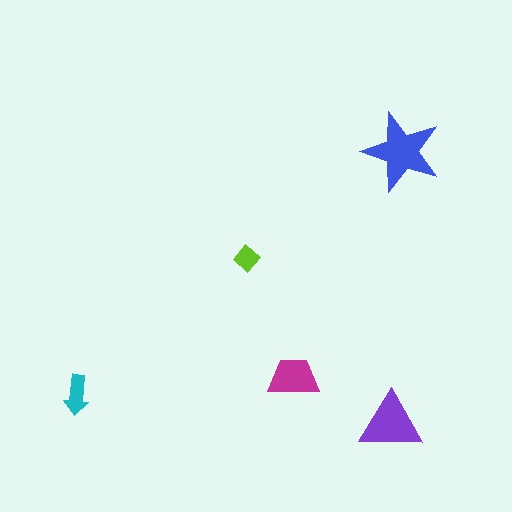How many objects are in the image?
There are 5 objects in the image.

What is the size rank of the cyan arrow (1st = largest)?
4th.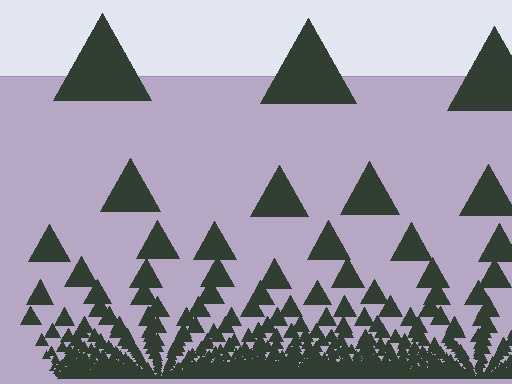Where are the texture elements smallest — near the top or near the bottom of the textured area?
Near the bottom.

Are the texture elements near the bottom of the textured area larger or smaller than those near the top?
Smaller. The gradient is inverted — elements near the bottom are smaller and denser.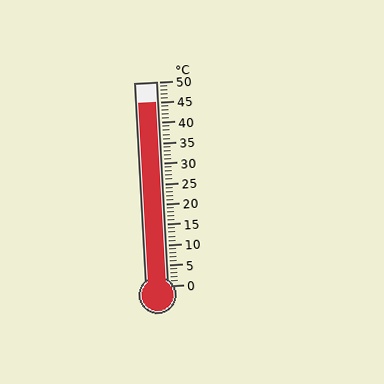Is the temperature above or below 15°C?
The temperature is above 15°C.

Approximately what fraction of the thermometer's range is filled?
The thermometer is filled to approximately 90% of its range.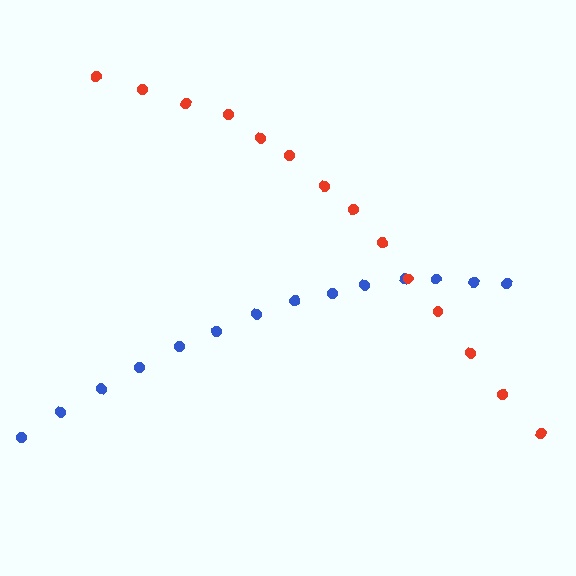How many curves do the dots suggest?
There are 2 distinct paths.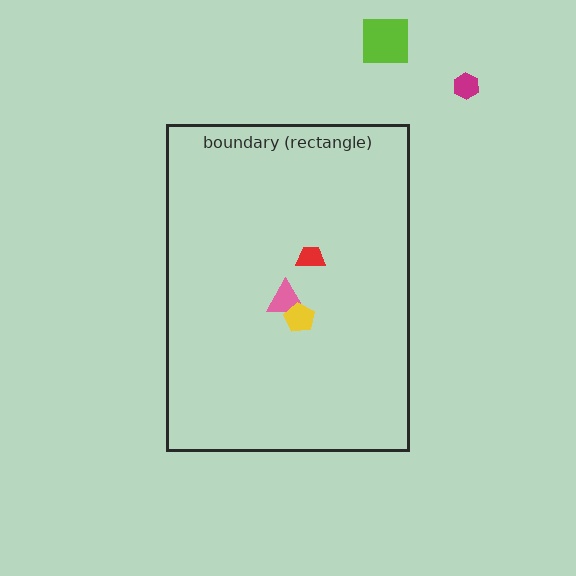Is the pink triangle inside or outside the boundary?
Inside.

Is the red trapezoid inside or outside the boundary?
Inside.